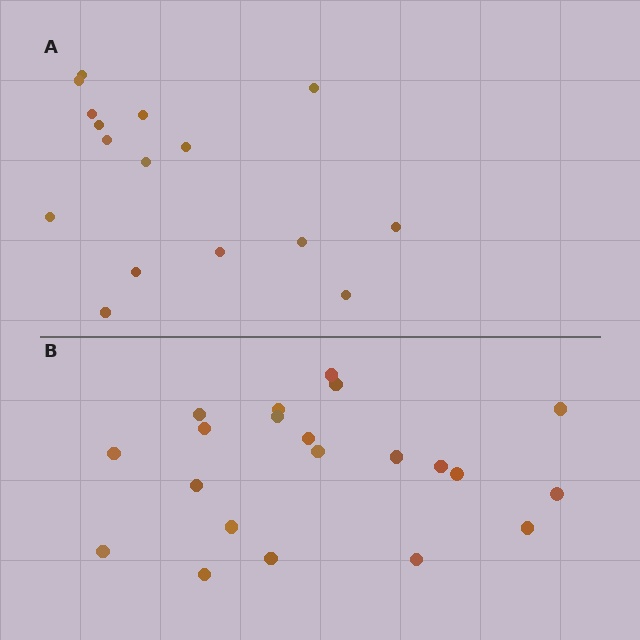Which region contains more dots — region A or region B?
Region B (the bottom region) has more dots.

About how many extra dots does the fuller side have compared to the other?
Region B has about 5 more dots than region A.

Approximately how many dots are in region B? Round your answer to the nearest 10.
About 20 dots. (The exact count is 21, which rounds to 20.)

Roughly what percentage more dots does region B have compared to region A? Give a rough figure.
About 30% more.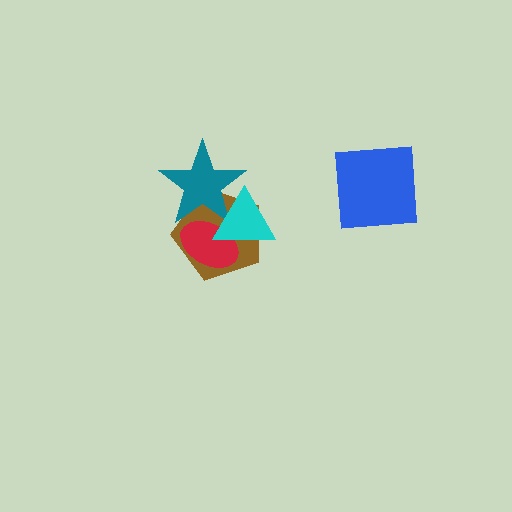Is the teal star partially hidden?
Yes, it is partially covered by another shape.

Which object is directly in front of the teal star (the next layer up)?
The red ellipse is directly in front of the teal star.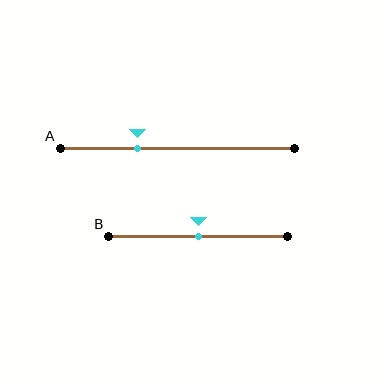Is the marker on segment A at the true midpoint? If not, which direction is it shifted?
No, the marker on segment A is shifted to the left by about 17% of the segment length.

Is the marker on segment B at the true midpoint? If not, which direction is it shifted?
Yes, the marker on segment B is at the true midpoint.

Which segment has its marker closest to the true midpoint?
Segment B has its marker closest to the true midpoint.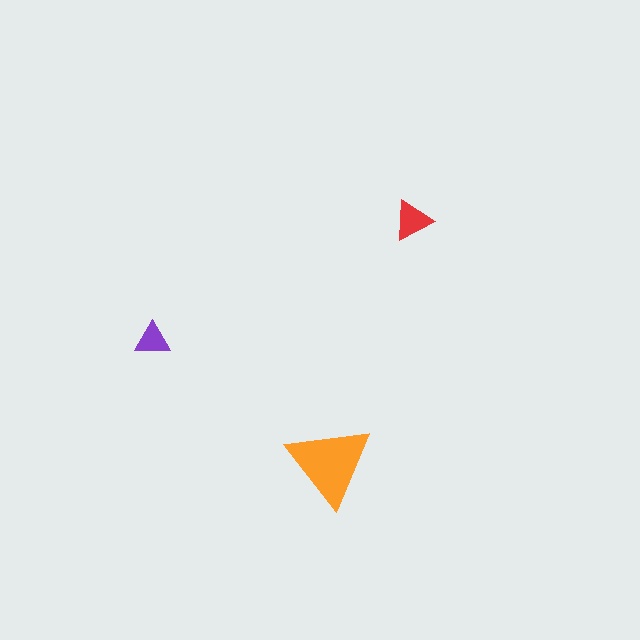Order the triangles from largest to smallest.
the orange one, the red one, the purple one.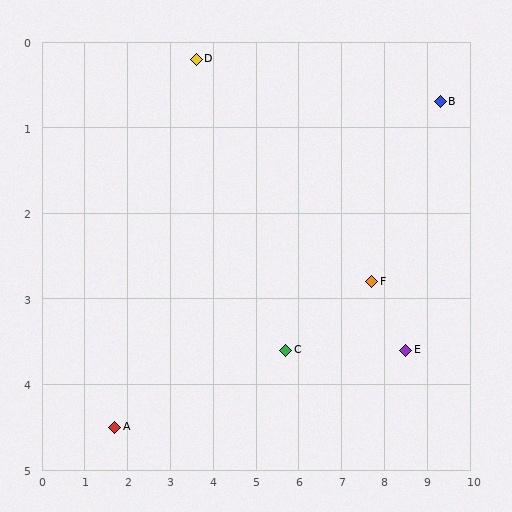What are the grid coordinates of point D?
Point D is at approximately (3.6, 0.2).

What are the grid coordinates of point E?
Point E is at approximately (8.5, 3.6).